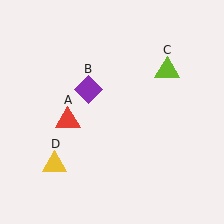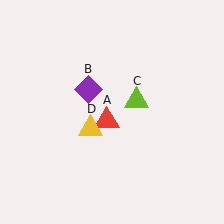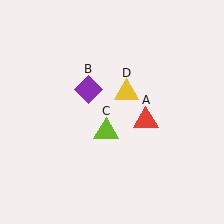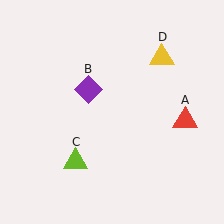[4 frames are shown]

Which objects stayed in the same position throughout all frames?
Purple diamond (object B) remained stationary.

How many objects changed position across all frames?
3 objects changed position: red triangle (object A), lime triangle (object C), yellow triangle (object D).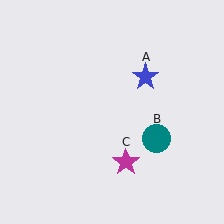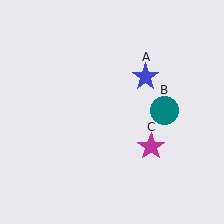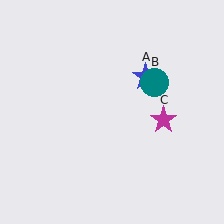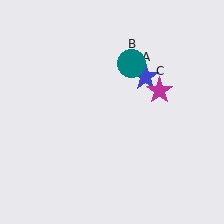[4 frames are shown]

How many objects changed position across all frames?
2 objects changed position: teal circle (object B), magenta star (object C).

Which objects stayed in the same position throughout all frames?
Blue star (object A) remained stationary.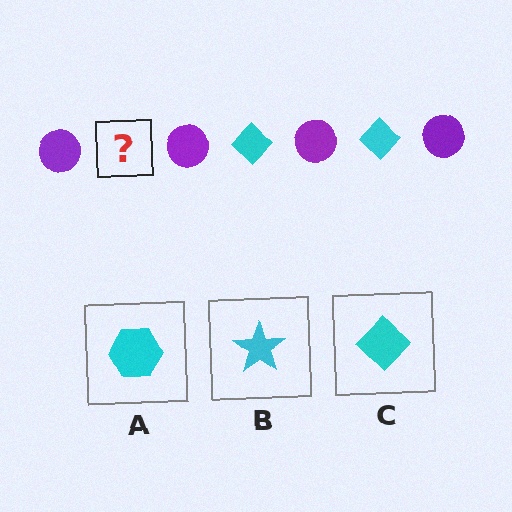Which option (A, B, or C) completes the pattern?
C.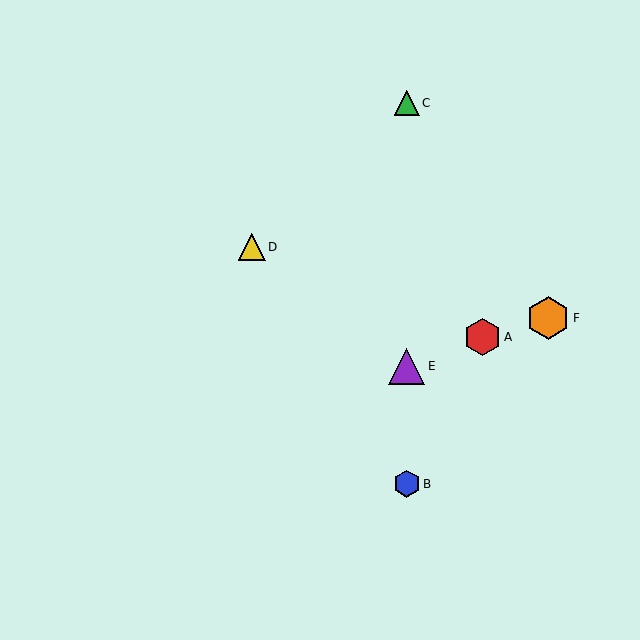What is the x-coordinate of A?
Object A is at x≈483.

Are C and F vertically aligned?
No, C is at x≈407 and F is at x≈548.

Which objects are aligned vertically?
Objects B, C, E are aligned vertically.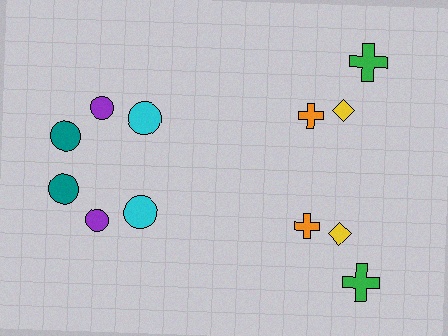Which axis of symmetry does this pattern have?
The pattern has a horizontal axis of symmetry running through the center of the image.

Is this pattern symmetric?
Yes, this pattern has bilateral (reflection) symmetry.